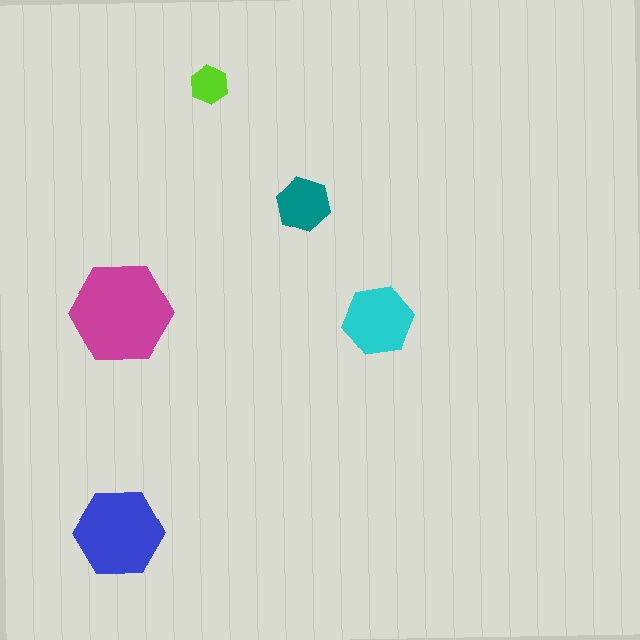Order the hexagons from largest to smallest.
the magenta one, the blue one, the cyan one, the teal one, the lime one.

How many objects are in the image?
There are 5 objects in the image.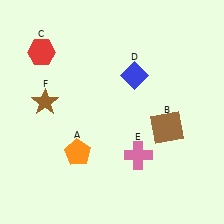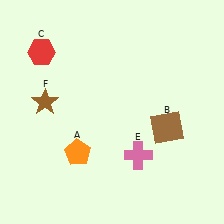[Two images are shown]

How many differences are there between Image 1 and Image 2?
There is 1 difference between the two images.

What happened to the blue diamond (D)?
The blue diamond (D) was removed in Image 2. It was in the top-right area of Image 1.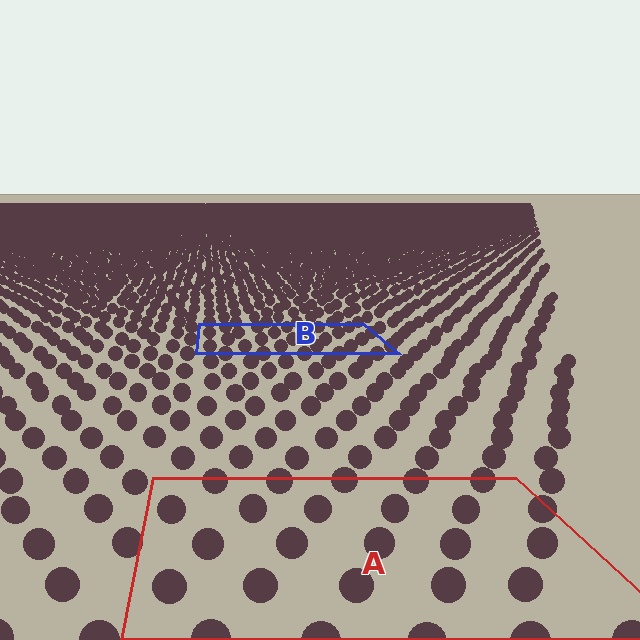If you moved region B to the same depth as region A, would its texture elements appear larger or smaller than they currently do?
They would appear larger. At a closer depth, the same texture elements are projected at a bigger on-screen size.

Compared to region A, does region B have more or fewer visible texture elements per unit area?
Region B has more texture elements per unit area — they are packed more densely because it is farther away.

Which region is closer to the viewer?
Region A is closer. The texture elements there are larger and more spread out.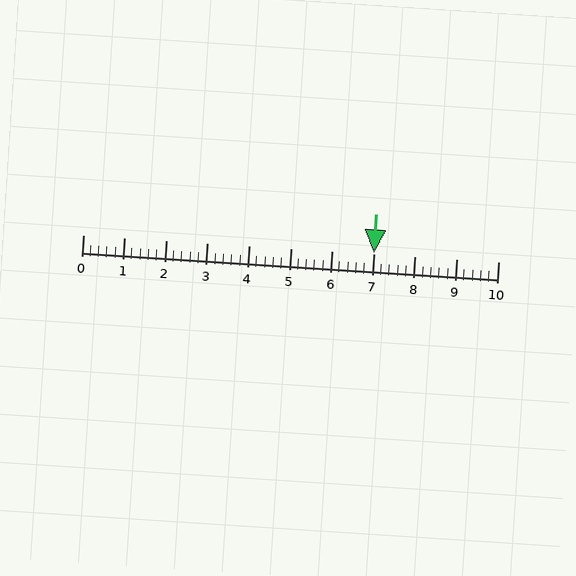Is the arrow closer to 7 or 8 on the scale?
The arrow is closer to 7.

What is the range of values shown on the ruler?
The ruler shows values from 0 to 10.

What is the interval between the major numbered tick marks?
The major tick marks are spaced 1 units apart.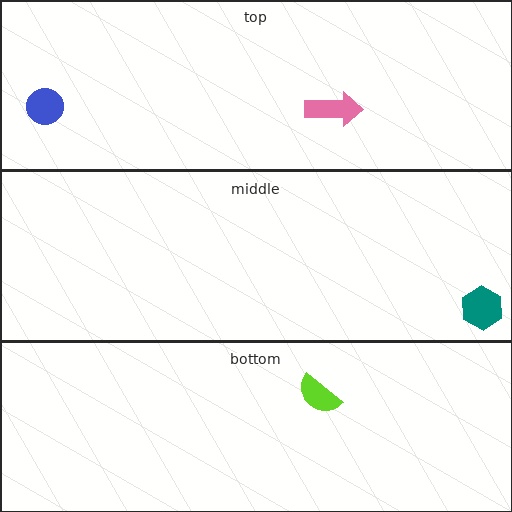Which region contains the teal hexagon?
The middle region.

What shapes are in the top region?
The blue circle, the pink arrow.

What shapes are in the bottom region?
The lime semicircle.